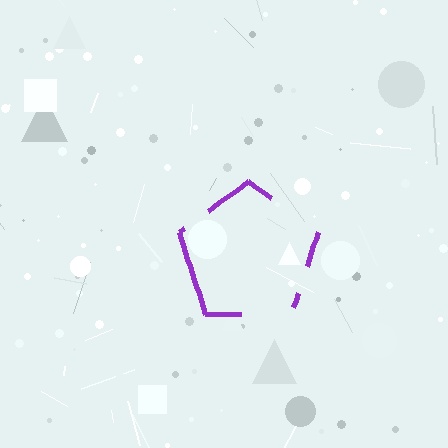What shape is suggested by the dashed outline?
The dashed outline suggests a pentagon.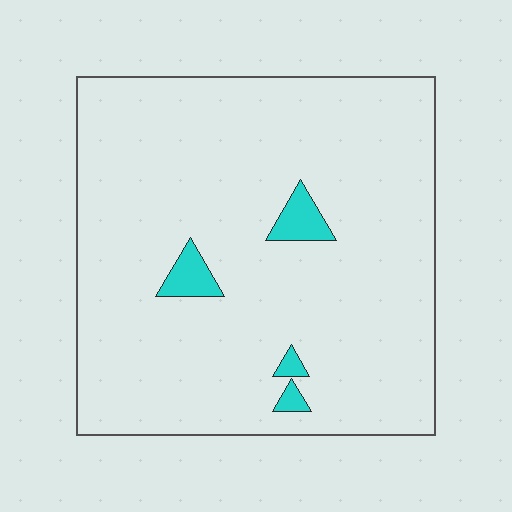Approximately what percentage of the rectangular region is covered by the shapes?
Approximately 5%.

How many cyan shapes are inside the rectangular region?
4.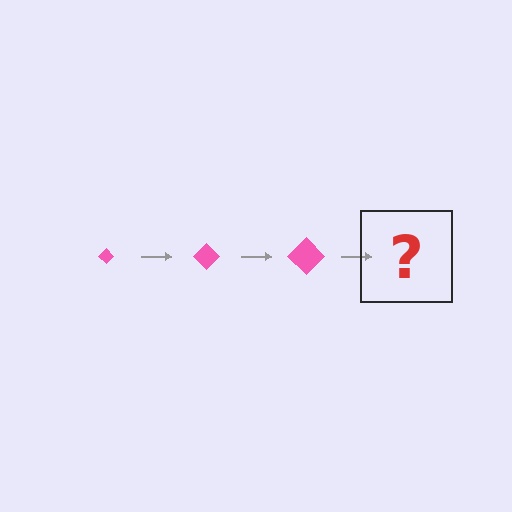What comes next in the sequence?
The next element should be a pink diamond, larger than the previous one.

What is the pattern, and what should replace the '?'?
The pattern is that the diamond gets progressively larger each step. The '?' should be a pink diamond, larger than the previous one.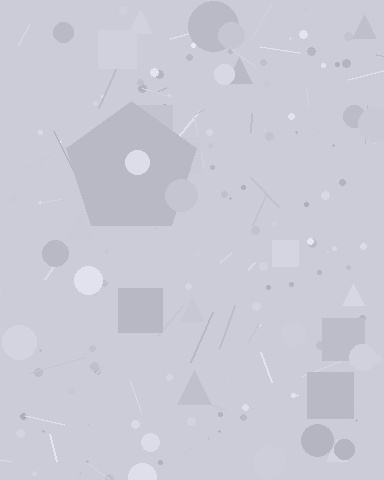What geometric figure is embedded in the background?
A pentagon is embedded in the background.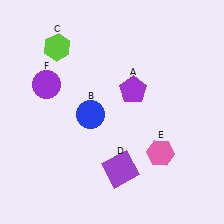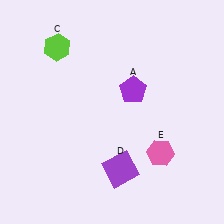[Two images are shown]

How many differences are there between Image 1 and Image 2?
There are 2 differences between the two images.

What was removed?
The blue circle (B), the purple circle (F) were removed in Image 2.